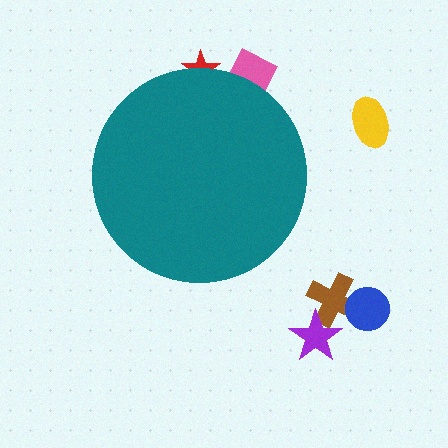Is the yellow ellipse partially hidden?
No, the yellow ellipse is fully visible.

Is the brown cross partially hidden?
No, the brown cross is fully visible.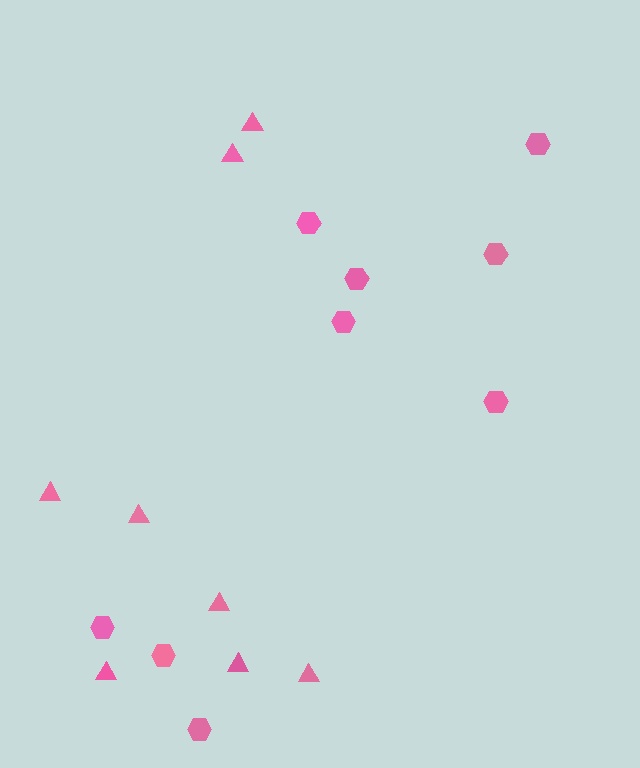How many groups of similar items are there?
There are 2 groups: one group of hexagons (9) and one group of triangles (8).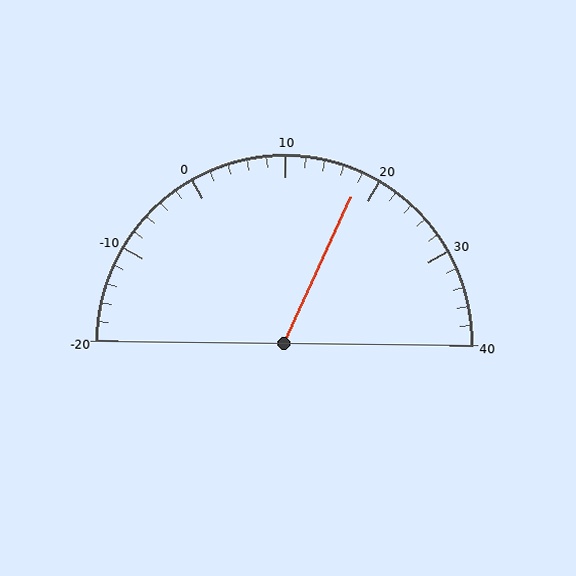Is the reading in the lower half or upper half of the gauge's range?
The reading is in the upper half of the range (-20 to 40).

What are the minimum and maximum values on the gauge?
The gauge ranges from -20 to 40.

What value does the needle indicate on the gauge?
The needle indicates approximately 18.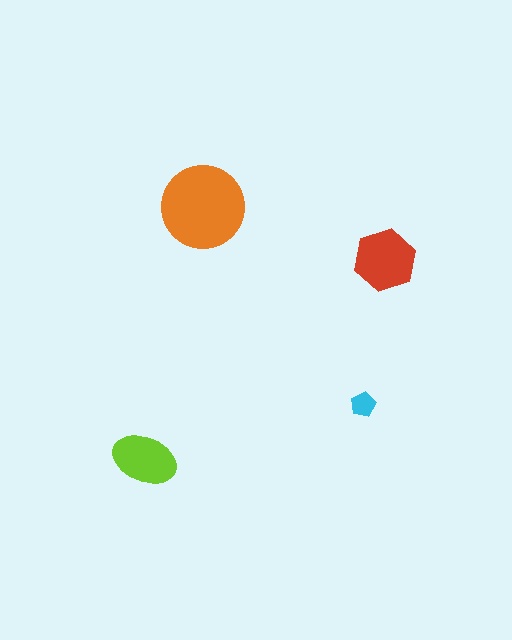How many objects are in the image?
There are 4 objects in the image.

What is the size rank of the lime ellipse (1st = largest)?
3rd.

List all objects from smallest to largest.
The cyan pentagon, the lime ellipse, the red hexagon, the orange circle.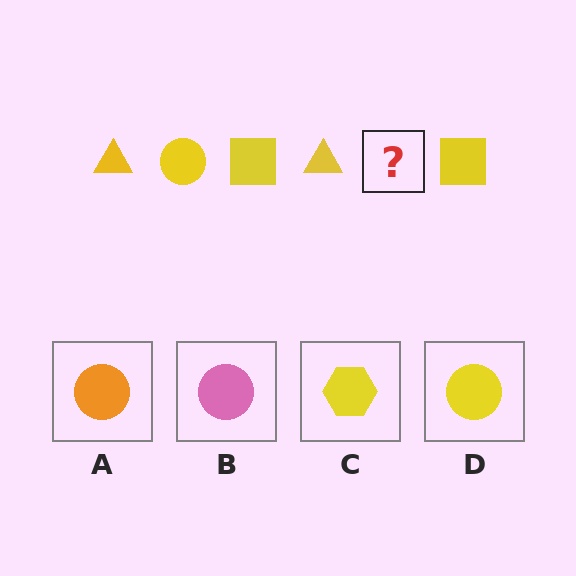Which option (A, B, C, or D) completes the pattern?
D.